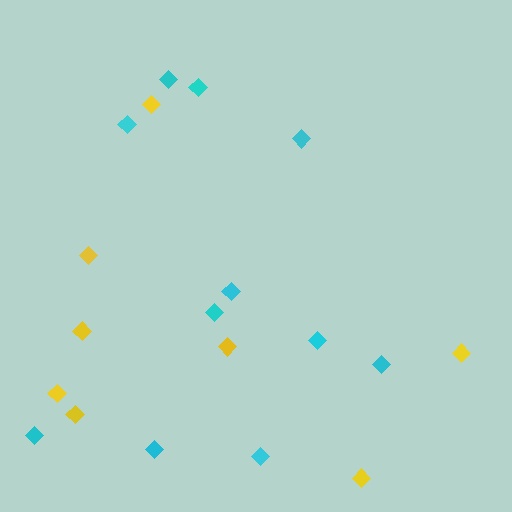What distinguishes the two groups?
There are 2 groups: one group of cyan diamonds (11) and one group of yellow diamonds (8).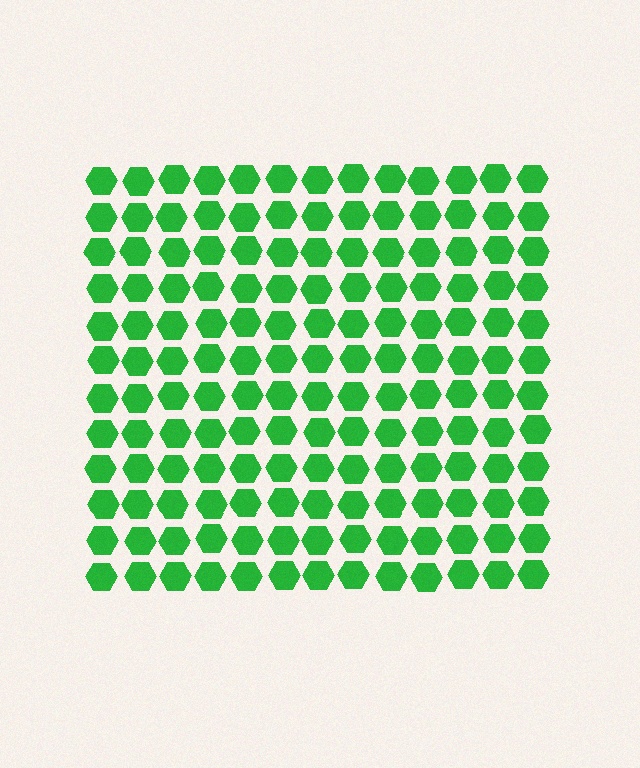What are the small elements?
The small elements are hexagons.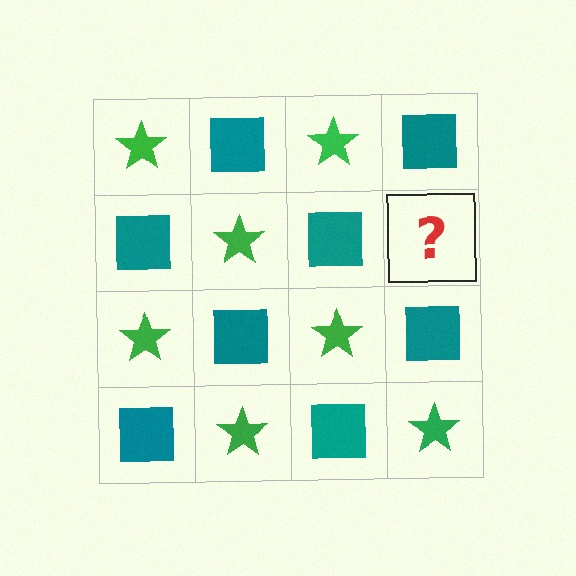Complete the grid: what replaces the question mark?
The question mark should be replaced with a green star.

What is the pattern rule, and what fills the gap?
The rule is that it alternates green star and teal square in a checkerboard pattern. The gap should be filled with a green star.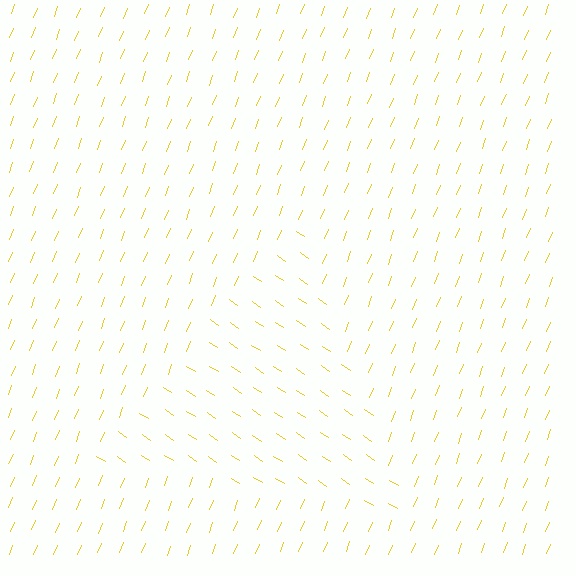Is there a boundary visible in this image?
Yes, there is a texture boundary formed by a change in line orientation.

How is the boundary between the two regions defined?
The boundary is defined purely by a change in line orientation (approximately 78 degrees difference). All lines are the same color and thickness.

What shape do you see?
I see a triangle.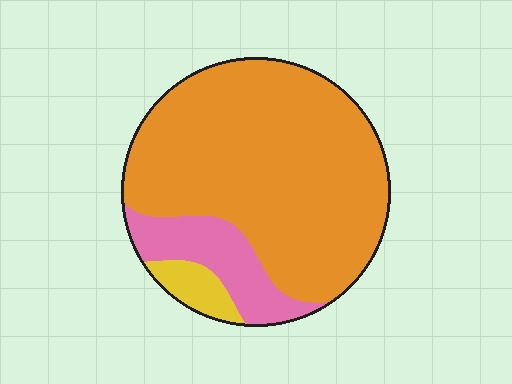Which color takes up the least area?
Yellow, at roughly 5%.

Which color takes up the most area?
Orange, at roughly 80%.